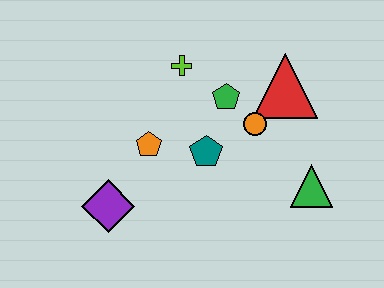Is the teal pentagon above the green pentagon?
No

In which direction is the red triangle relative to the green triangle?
The red triangle is above the green triangle.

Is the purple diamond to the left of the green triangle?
Yes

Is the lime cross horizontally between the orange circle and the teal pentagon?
No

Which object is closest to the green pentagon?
The orange circle is closest to the green pentagon.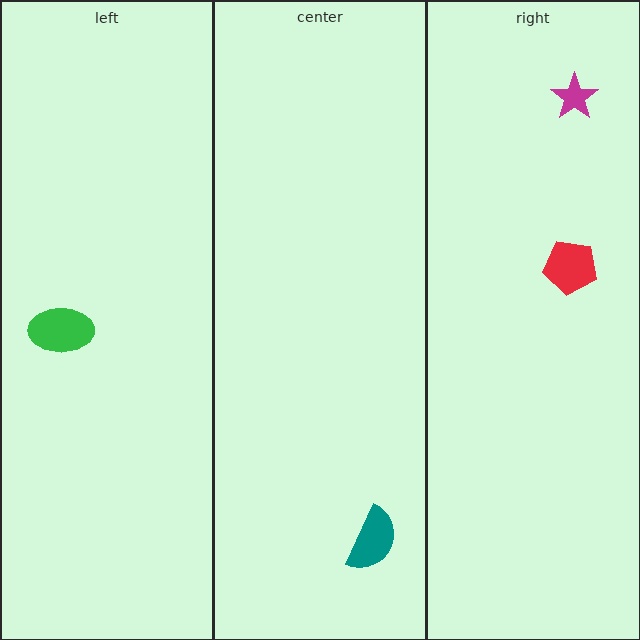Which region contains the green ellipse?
The left region.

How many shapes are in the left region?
1.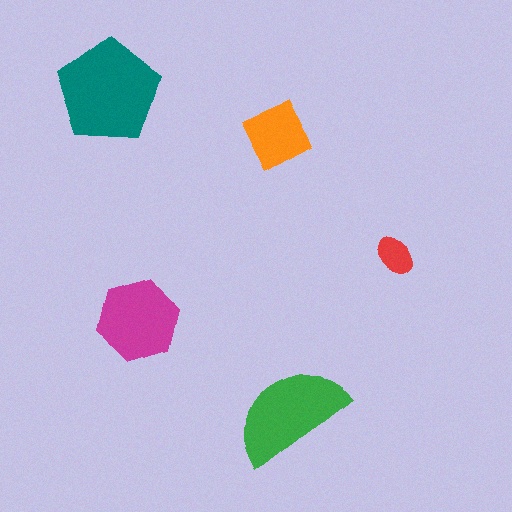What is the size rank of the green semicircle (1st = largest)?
2nd.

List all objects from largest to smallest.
The teal pentagon, the green semicircle, the magenta hexagon, the orange square, the red ellipse.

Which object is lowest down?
The green semicircle is bottommost.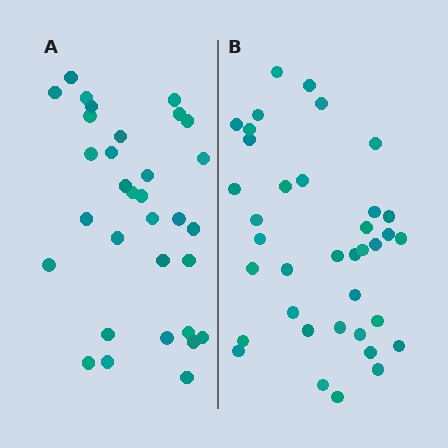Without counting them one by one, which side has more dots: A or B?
Region B (the right region) has more dots.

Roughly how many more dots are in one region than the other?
Region B has about 5 more dots than region A.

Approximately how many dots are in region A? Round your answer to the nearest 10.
About 30 dots. (The exact count is 32, which rounds to 30.)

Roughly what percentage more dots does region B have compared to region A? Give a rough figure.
About 15% more.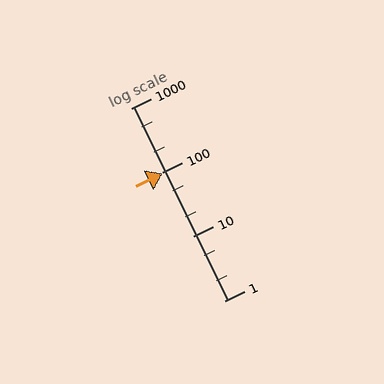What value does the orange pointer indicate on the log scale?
The pointer indicates approximately 95.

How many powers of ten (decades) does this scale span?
The scale spans 3 decades, from 1 to 1000.